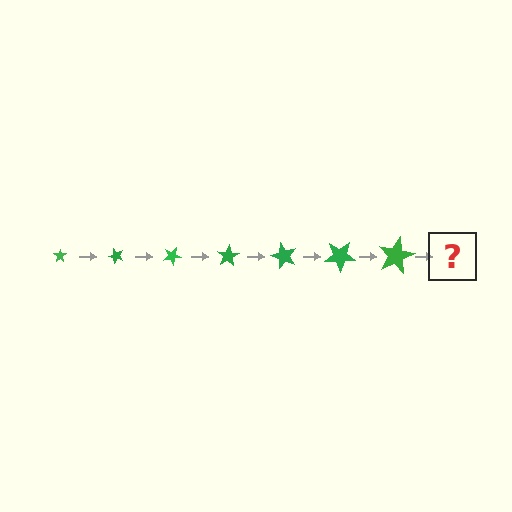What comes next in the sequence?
The next element should be a star, larger than the previous one and rotated 350 degrees from the start.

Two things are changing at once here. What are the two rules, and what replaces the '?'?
The two rules are that the star grows larger each step and it rotates 50 degrees each step. The '?' should be a star, larger than the previous one and rotated 350 degrees from the start.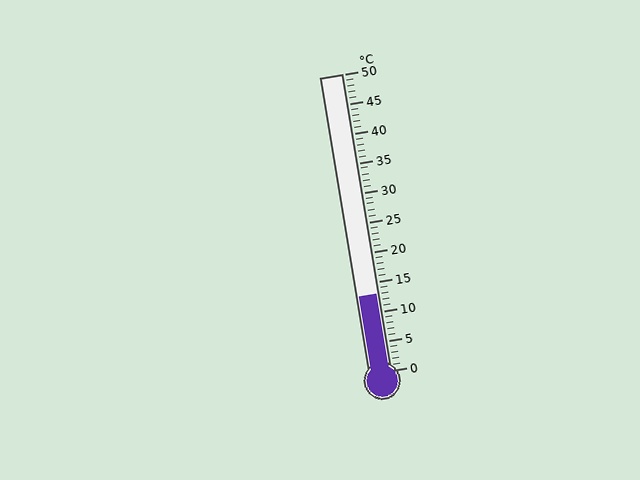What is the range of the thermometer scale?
The thermometer scale ranges from 0°C to 50°C.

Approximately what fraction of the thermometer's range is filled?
The thermometer is filled to approximately 25% of its range.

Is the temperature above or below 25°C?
The temperature is below 25°C.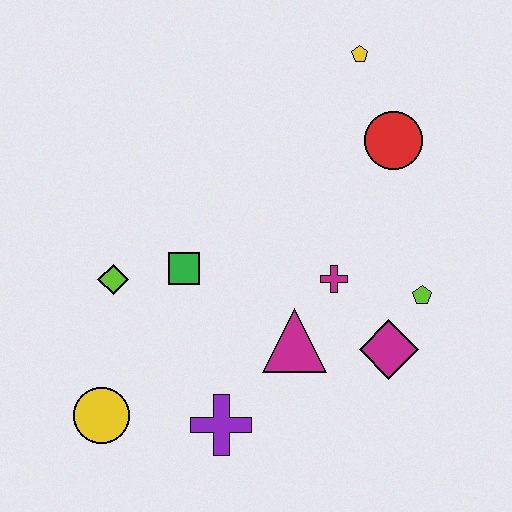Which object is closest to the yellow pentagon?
The red circle is closest to the yellow pentagon.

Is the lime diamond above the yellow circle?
Yes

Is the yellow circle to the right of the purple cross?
No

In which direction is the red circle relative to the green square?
The red circle is to the right of the green square.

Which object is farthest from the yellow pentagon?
The yellow circle is farthest from the yellow pentagon.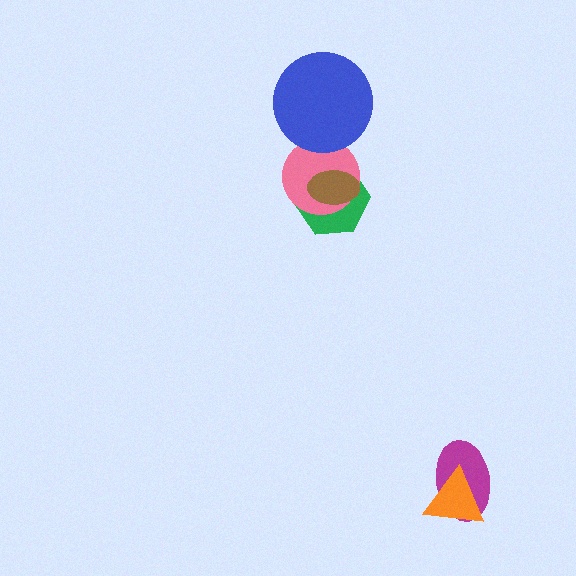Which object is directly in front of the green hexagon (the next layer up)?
The pink circle is directly in front of the green hexagon.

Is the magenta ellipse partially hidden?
Yes, it is partially covered by another shape.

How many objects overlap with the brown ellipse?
2 objects overlap with the brown ellipse.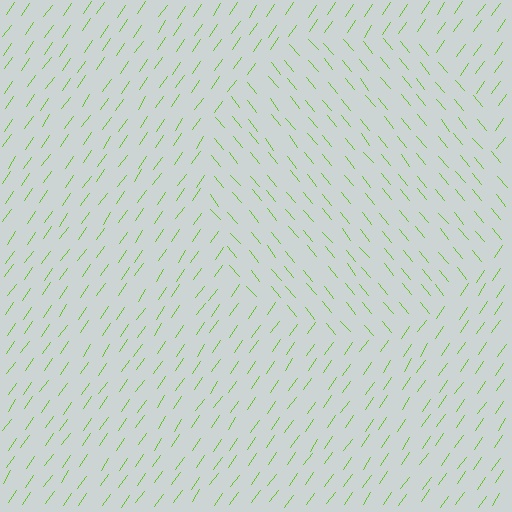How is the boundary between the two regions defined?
The boundary is defined purely by a change in line orientation (approximately 74 degrees difference). All lines are the same color and thickness.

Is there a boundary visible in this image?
Yes, there is a texture boundary formed by a change in line orientation.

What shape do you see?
I see a circle.